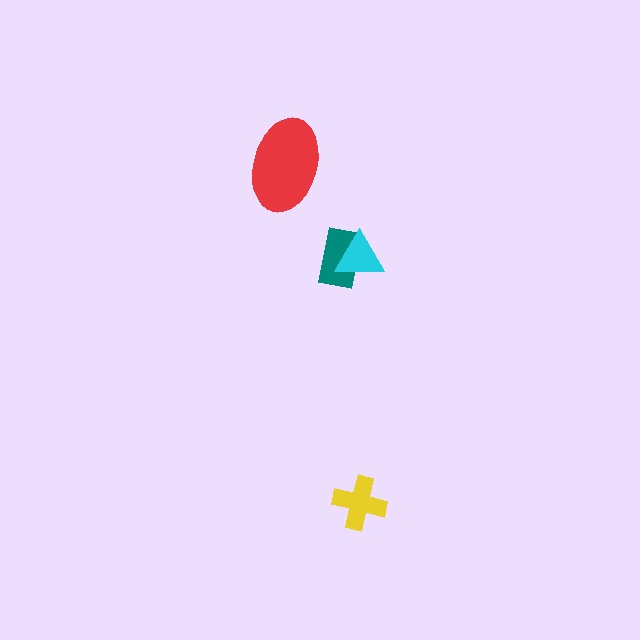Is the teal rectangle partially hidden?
Yes, it is partially covered by another shape.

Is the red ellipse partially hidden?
No, no other shape covers it.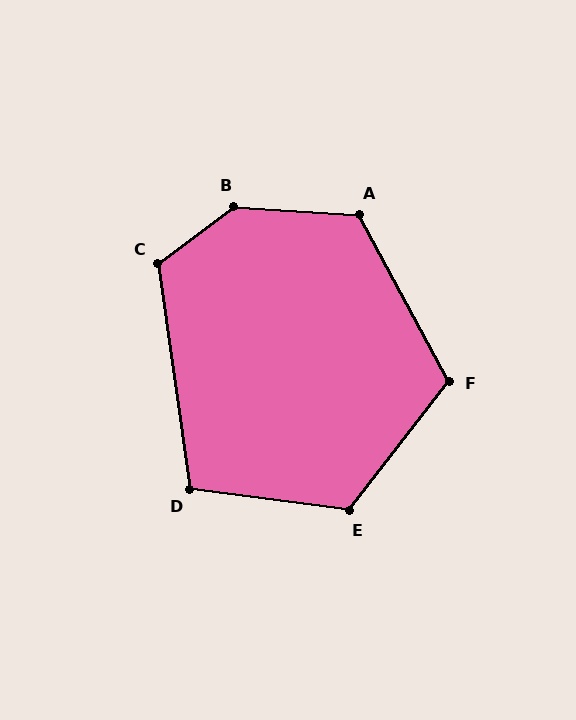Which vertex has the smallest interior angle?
D, at approximately 106 degrees.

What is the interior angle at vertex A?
Approximately 121 degrees (obtuse).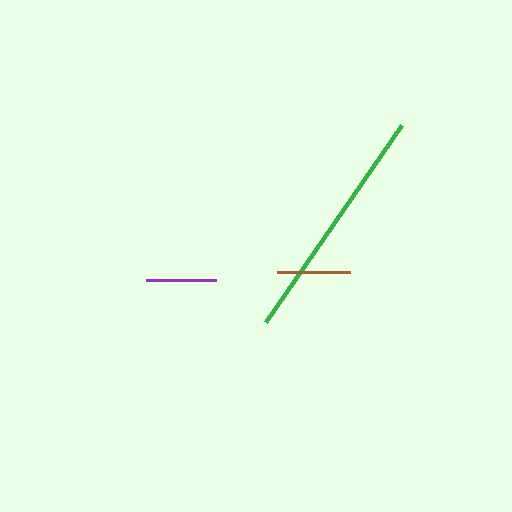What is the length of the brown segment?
The brown segment is approximately 73 pixels long.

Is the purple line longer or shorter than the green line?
The green line is longer than the purple line.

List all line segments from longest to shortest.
From longest to shortest: green, brown, purple.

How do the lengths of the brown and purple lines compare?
The brown and purple lines are approximately the same length.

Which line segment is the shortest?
The purple line is the shortest at approximately 69 pixels.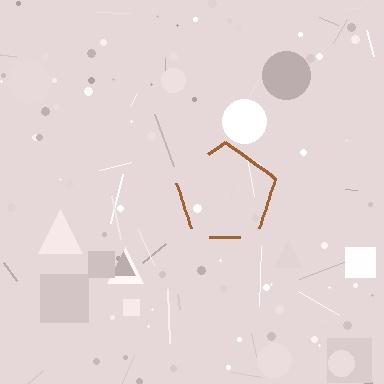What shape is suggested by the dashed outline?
The dashed outline suggests a pentagon.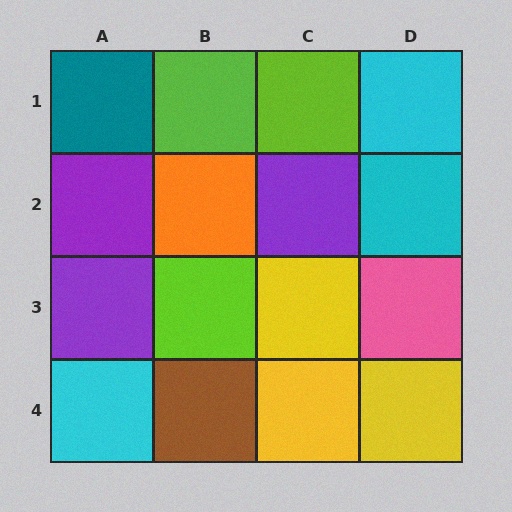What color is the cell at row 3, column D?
Pink.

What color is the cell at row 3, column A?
Purple.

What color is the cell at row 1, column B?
Lime.